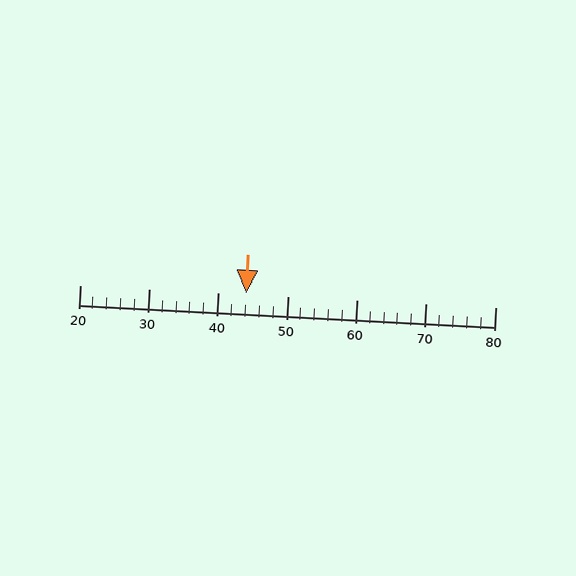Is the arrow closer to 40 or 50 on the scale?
The arrow is closer to 40.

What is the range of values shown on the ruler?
The ruler shows values from 20 to 80.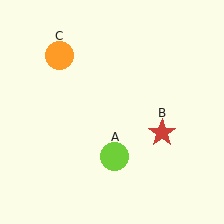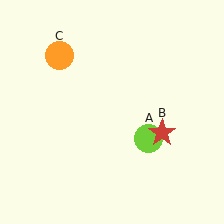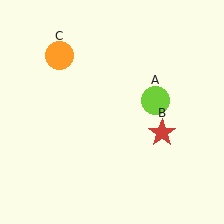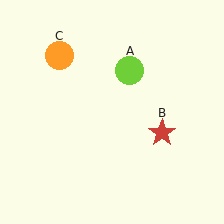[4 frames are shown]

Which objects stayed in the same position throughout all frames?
Red star (object B) and orange circle (object C) remained stationary.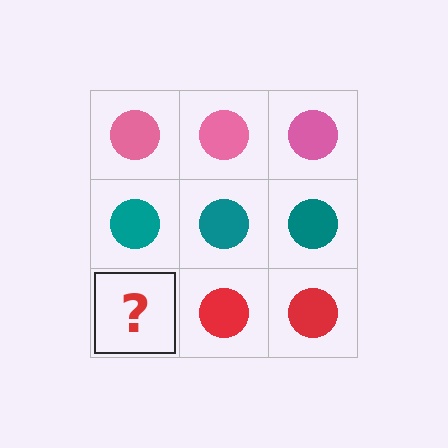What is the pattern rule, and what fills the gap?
The rule is that each row has a consistent color. The gap should be filled with a red circle.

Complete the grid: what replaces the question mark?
The question mark should be replaced with a red circle.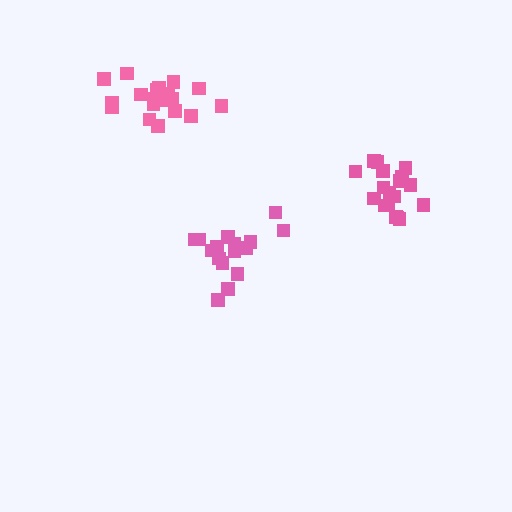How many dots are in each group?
Group 1: 20 dots, Group 2: 17 dots, Group 3: 18 dots (55 total).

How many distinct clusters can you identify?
There are 3 distinct clusters.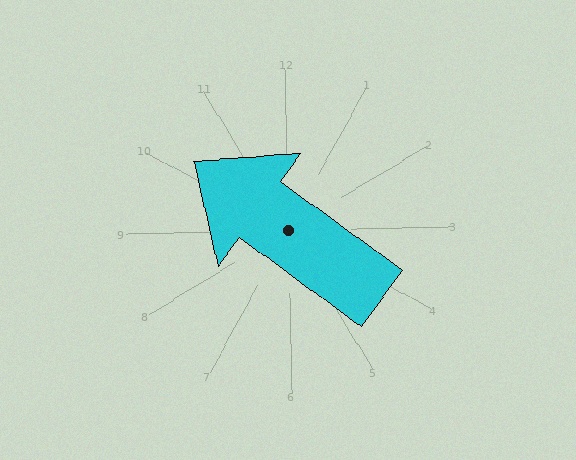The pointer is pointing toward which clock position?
Roughly 10 o'clock.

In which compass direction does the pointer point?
Northwest.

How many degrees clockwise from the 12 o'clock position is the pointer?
Approximately 307 degrees.